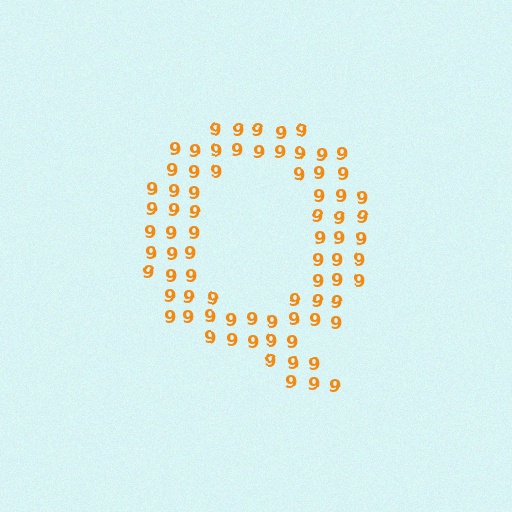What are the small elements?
The small elements are digit 9's.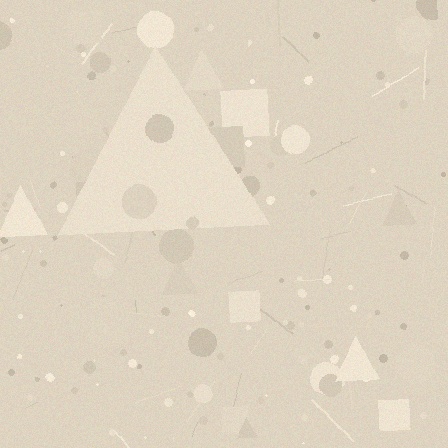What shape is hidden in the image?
A triangle is hidden in the image.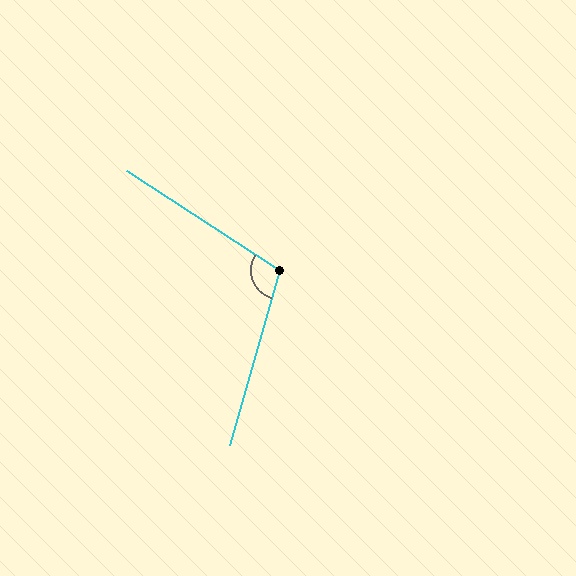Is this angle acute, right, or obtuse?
It is obtuse.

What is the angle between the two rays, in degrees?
Approximately 107 degrees.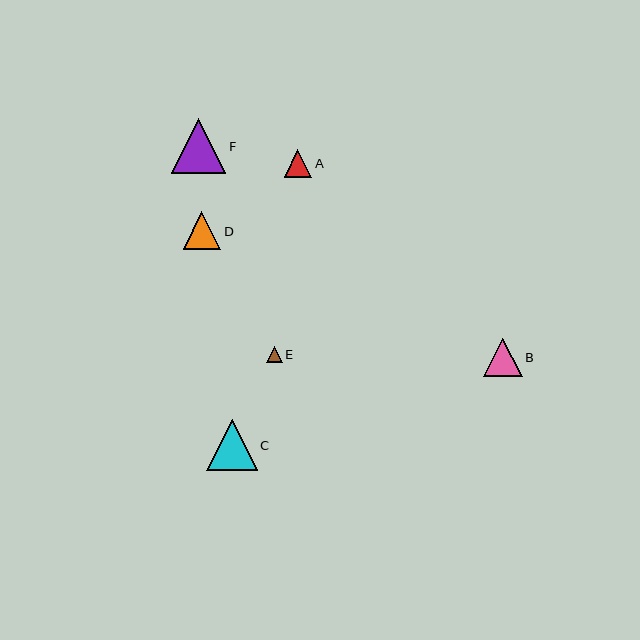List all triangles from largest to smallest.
From largest to smallest: F, C, B, D, A, E.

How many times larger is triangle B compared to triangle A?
Triangle B is approximately 1.4 times the size of triangle A.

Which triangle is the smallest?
Triangle E is the smallest with a size of approximately 16 pixels.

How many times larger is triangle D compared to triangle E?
Triangle D is approximately 2.4 times the size of triangle E.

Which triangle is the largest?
Triangle F is the largest with a size of approximately 54 pixels.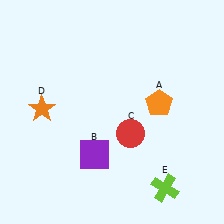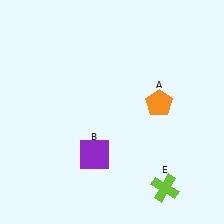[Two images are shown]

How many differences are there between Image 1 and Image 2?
There are 2 differences between the two images.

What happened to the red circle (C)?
The red circle (C) was removed in Image 2. It was in the bottom-right area of Image 1.